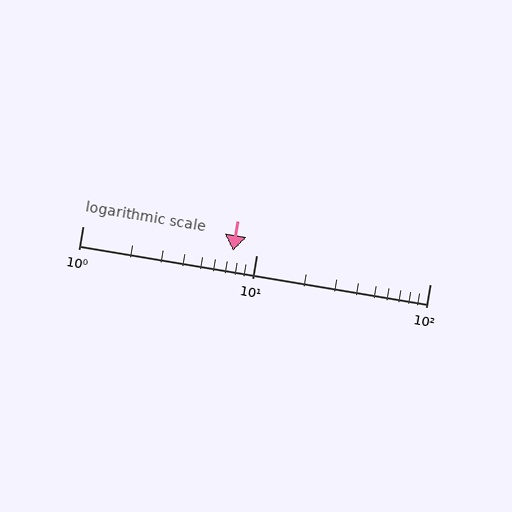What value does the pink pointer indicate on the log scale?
The pointer indicates approximately 7.4.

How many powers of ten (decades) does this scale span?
The scale spans 2 decades, from 1 to 100.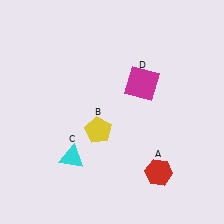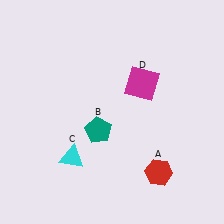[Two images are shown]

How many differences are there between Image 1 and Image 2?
There is 1 difference between the two images.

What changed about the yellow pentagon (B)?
In Image 1, B is yellow. In Image 2, it changed to teal.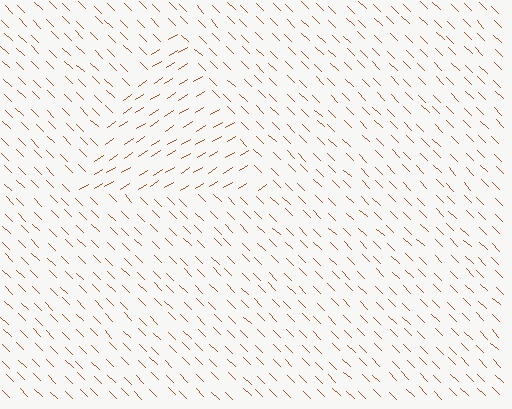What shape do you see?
I see a triangle.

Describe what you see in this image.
The image is filled with small brown line segments. A triangle region in the image has lines oriented differently from the surrounding lines, creating a visible texture boundary.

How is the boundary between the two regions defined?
The boundary is defined purely by a change in line orientation (approximately 77 degrees difference). All lines are the same color and thickness.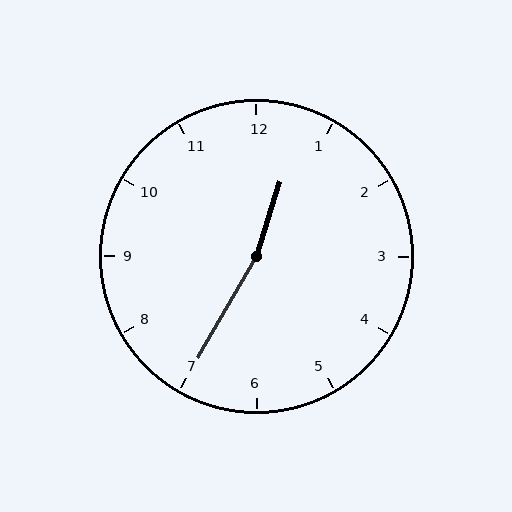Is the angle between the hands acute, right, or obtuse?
It is obtuse.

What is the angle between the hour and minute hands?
Approximately 168 degrees.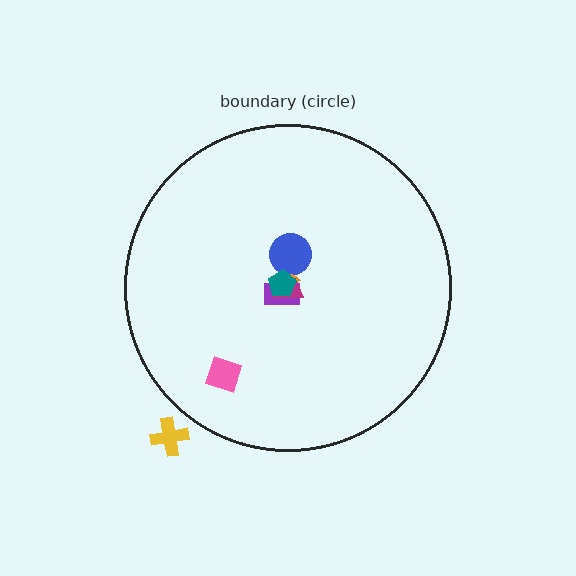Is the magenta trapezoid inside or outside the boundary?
Inside.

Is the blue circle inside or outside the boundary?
Inside.